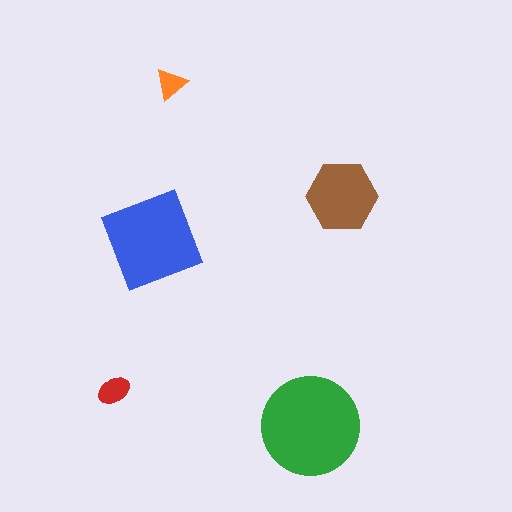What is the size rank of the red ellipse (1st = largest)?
4th.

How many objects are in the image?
There are 5 objects in the image.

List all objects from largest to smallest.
The green circle, the blue diamond, the brown hexagon, the red ellipse, the orange triangle.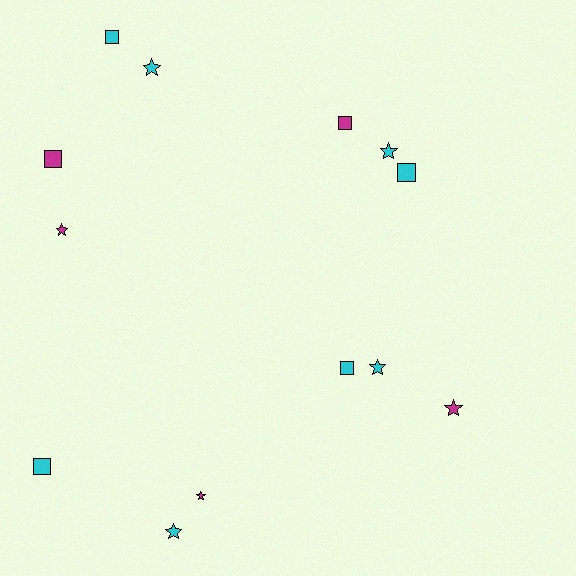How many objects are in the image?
There are 13 objects.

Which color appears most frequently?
Cyan, with 8 objects.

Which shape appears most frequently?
Star, with 7 objects.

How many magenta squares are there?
There are 2 magenta squares.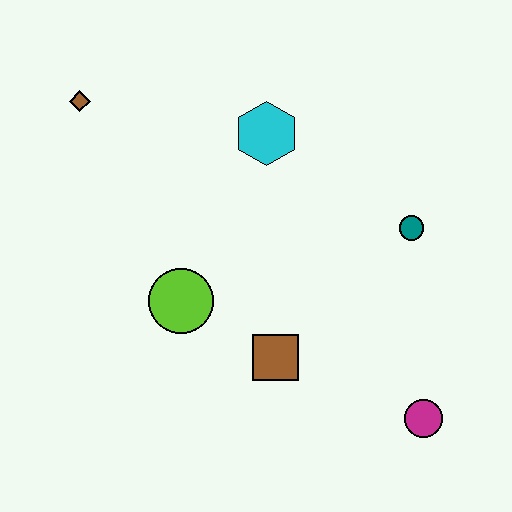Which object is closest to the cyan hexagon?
The teal circle is closest to the cyan hexagon.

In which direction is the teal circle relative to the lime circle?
The teal circle is to the right of the lime circle.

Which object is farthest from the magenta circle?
The brown diamond is farthest from the magenta circle.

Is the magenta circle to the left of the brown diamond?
No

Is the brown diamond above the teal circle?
Yes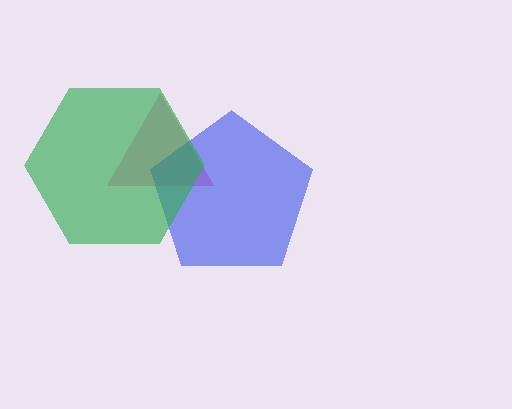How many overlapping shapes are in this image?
There are 3 overlapping shapes in the image.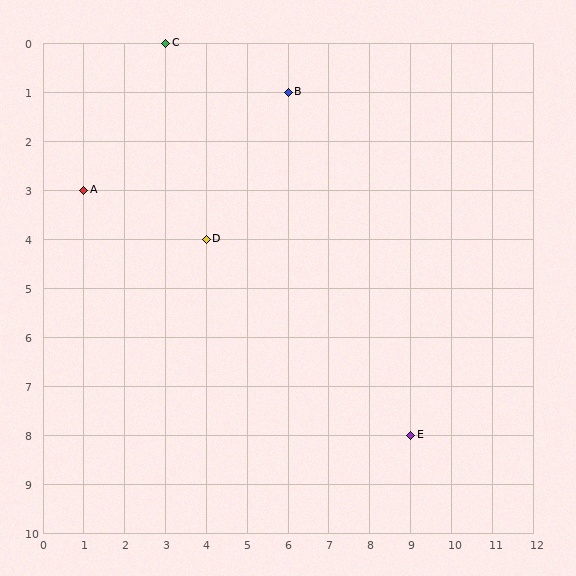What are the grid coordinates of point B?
Point B is at grid coordinates (6, 1).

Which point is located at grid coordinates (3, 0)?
Point C is at (3, 0).